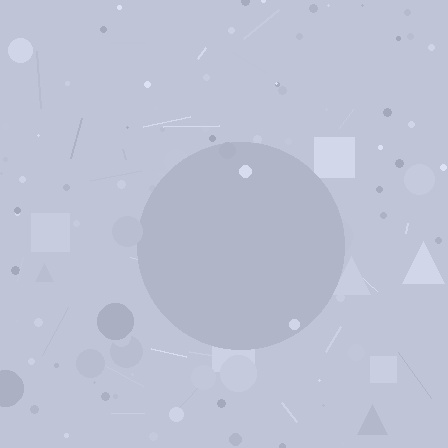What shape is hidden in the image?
A circle is hidden in the image.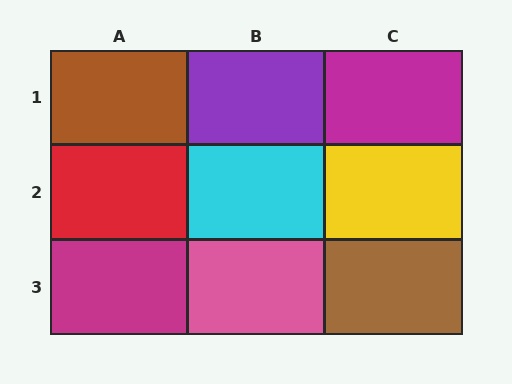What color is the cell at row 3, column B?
Pink.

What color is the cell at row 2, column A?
Red.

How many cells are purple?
1 cell is purple.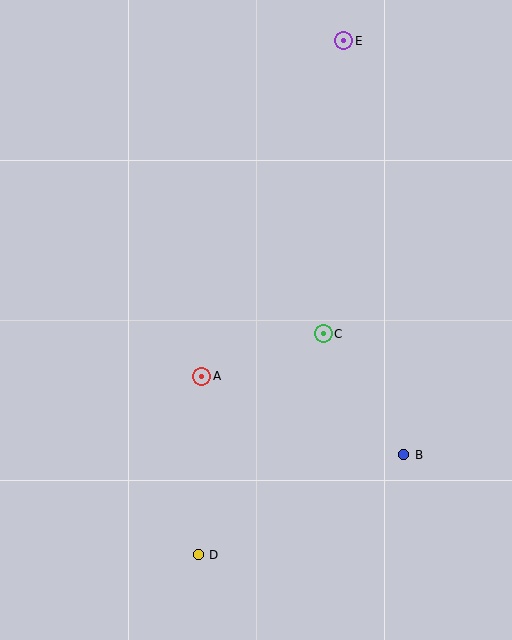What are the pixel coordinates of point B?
Point B is at (404, 455).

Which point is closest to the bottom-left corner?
Point D is closest to the bottom-left corner.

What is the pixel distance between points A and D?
The distance between A and D is 179 pixels.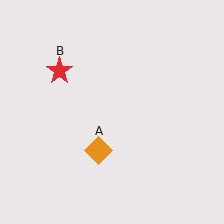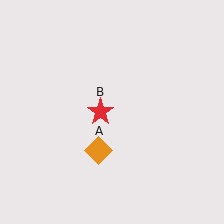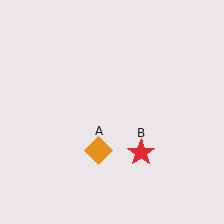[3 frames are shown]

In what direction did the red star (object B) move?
The red star (object B) moved down and to the right.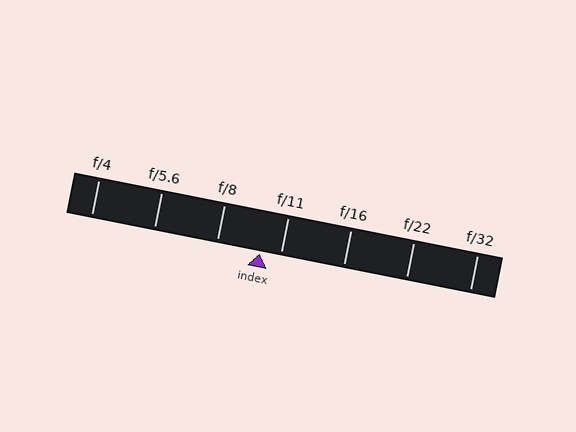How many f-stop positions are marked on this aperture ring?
There are 7 f-stop positions marked.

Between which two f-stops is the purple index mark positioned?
The index mark is between f/8 and f/11.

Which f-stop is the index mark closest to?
The index mark is closest to f/11.